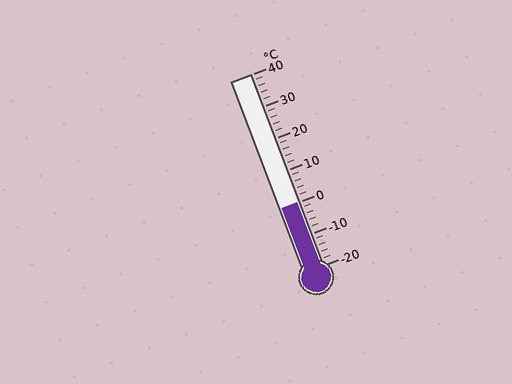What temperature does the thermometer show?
The thermometer shows approximately 0°C.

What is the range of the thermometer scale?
The thermometer scale ranges from -20°C to 40°C.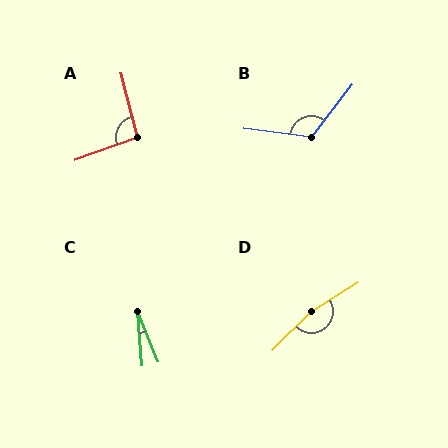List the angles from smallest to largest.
C (16°), A (96°), B (121°), D (166°).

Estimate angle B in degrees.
Approximately 121 degrees.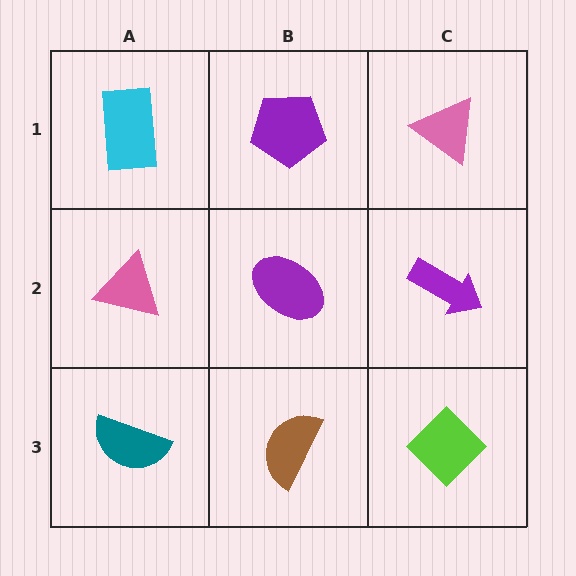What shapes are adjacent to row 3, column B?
A purple ellipse (row 2, column B), a teal semicircle (row 3, column A), a lime diamond (row 3, column C).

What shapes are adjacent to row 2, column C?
A pink triangle (row 1, column C), a lime diamond (row 3, column C), a purple ellipse (row 2, column B).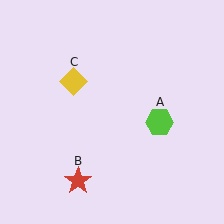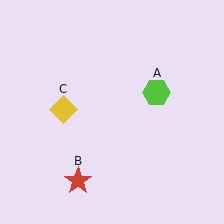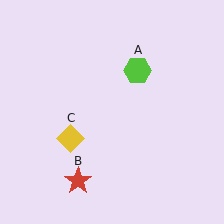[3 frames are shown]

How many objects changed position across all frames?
2 objects changed position: lime hexagon (object A), yellow diamond (object C).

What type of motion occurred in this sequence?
The lime hexagon (object A), yellow diamond (object C) rotated counterclockwise around the center of the scene.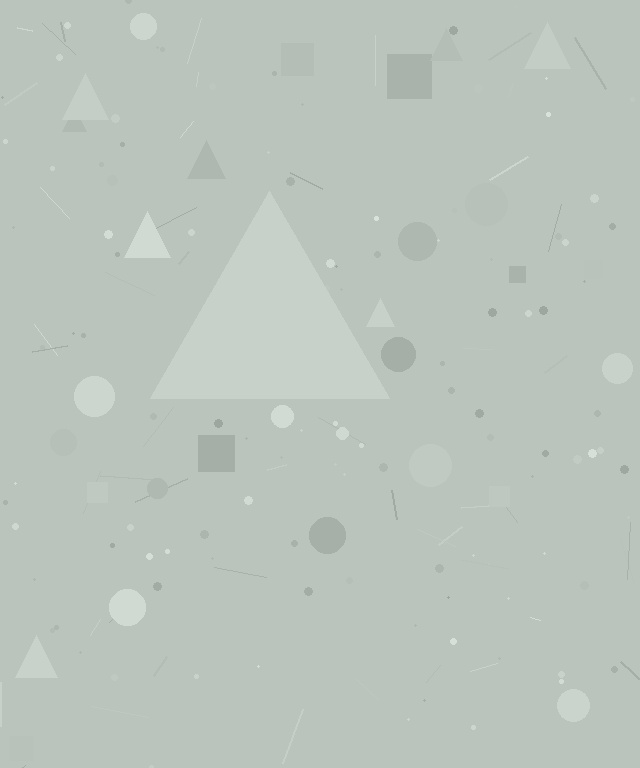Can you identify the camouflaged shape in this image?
The camouflaged shape is a triangle.